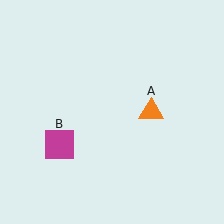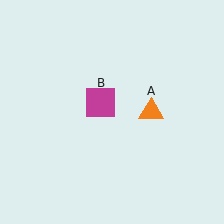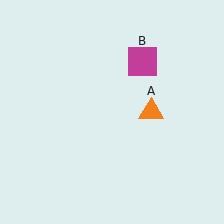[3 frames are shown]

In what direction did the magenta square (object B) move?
The magenta square (object B) moved up and to the right.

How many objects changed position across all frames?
1 object changed position: magenta square (object B).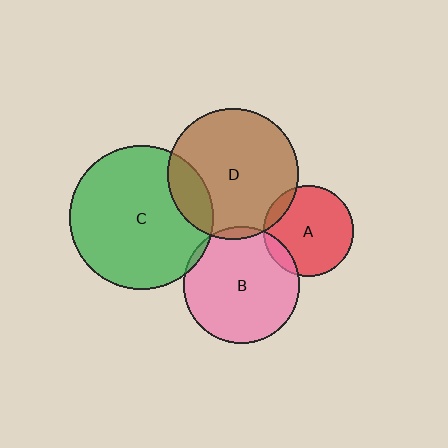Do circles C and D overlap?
Yes.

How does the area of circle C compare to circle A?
Approximately 2.5 times.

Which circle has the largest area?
Circle C (green).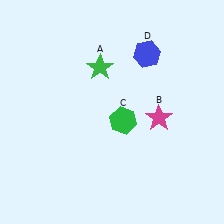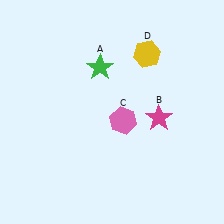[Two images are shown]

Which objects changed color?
C changed from green to pink. D changed from blue to yellow.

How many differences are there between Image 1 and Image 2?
There are 2 differences between the two images.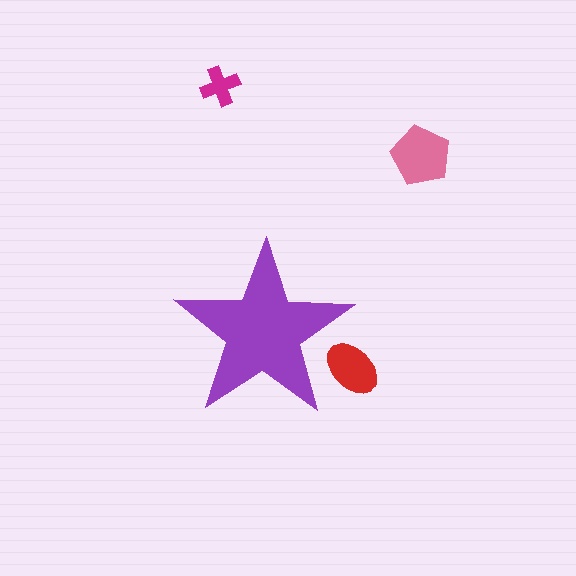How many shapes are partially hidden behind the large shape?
1 shape is partially hidden.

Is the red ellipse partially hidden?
Yes, the red ellipse is partially hidden behind the purple star.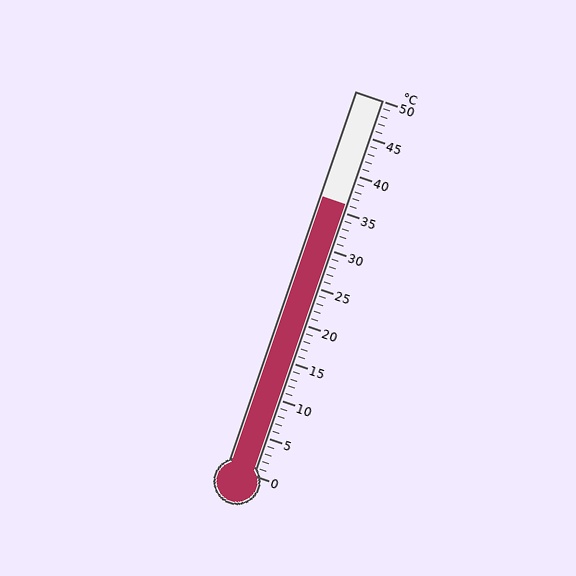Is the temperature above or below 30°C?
The temperature is above 30°C.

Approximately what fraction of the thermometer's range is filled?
The thermometer is filled to approximately 70% of its range.